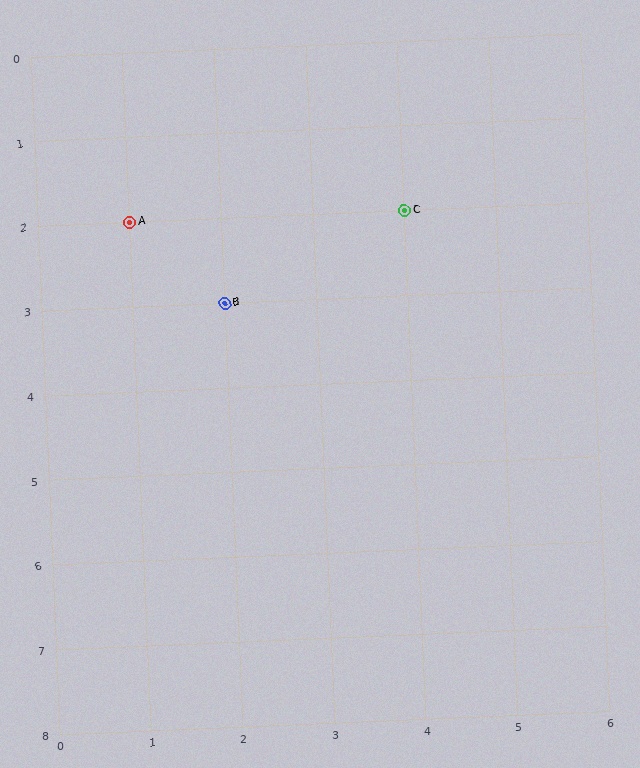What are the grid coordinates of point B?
Point B is at grid coordinates (2, 3).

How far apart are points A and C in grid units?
Points A and C are 3 columns apart.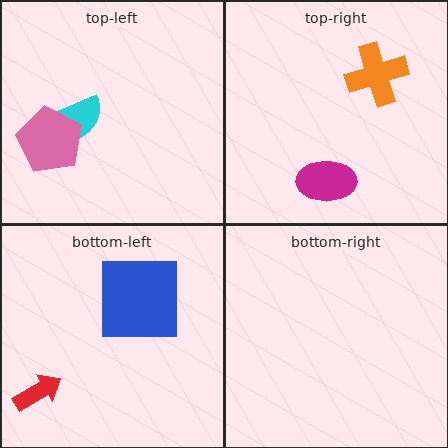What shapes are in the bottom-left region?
The blue square, the red arrow.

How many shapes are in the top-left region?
2.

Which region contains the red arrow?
The bottom-left region.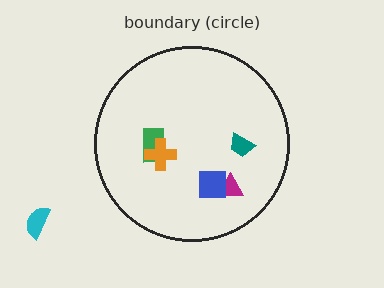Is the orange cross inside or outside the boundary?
Inside.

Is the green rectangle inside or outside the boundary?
Inside.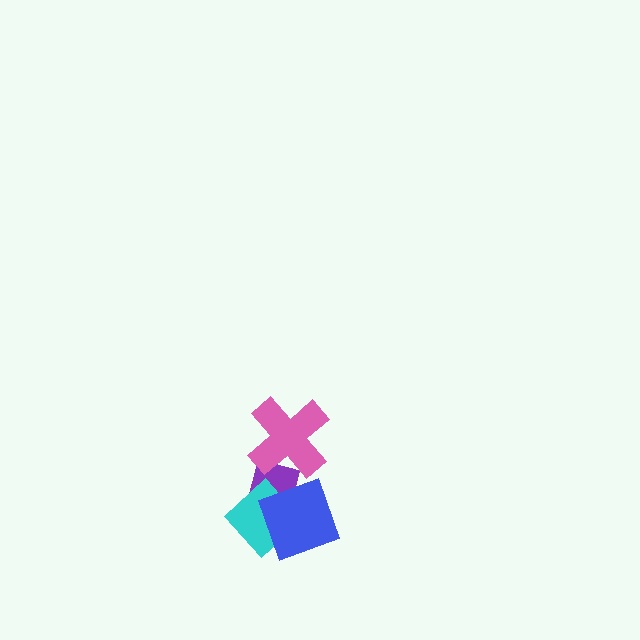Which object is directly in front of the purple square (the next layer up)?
The pink cross is directly in front of the purple square.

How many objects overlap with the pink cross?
1 object overlaps with the pink cross.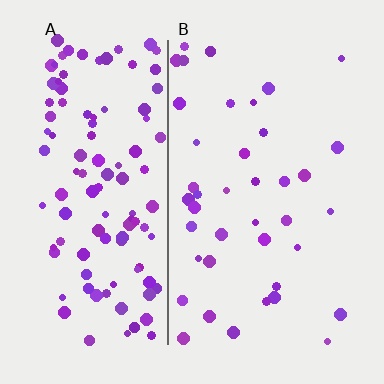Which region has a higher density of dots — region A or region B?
A (the left).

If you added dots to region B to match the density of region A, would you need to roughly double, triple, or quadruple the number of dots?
Approximately triple.